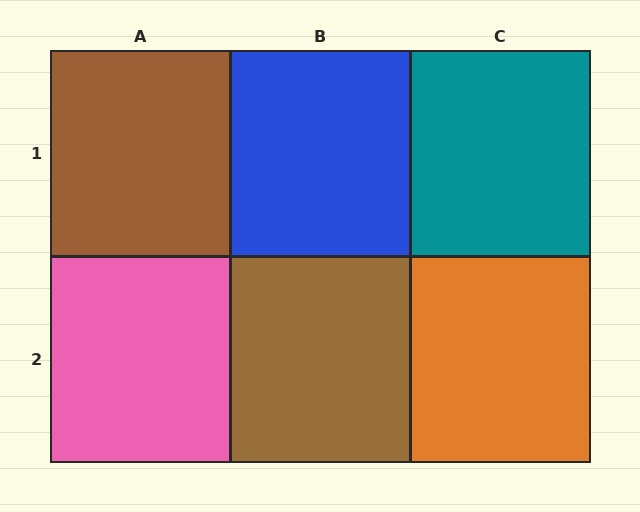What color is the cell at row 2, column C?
Orange.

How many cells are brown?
2 cells are brown.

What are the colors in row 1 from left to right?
Brown, blue, teal.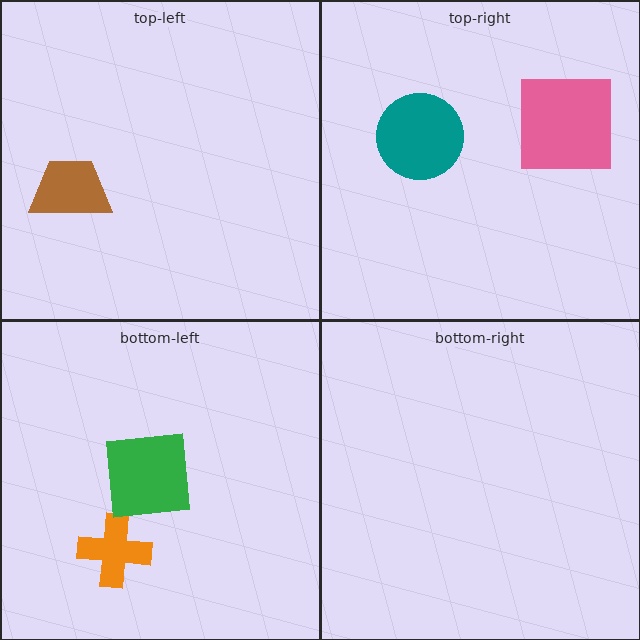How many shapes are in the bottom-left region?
2.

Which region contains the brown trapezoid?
The top-left region.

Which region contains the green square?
The bottom-left region.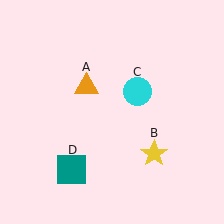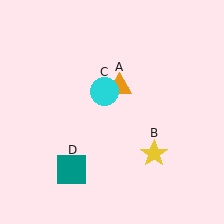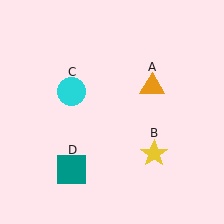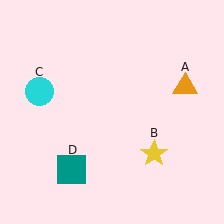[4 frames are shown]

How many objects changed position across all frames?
2 objects changed position: orange triangle (object A), cyan circle (object C).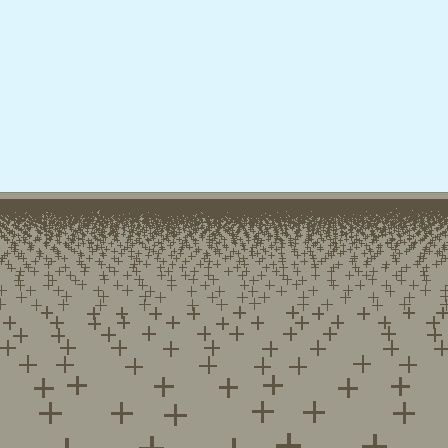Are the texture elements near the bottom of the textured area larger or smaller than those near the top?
Larger. Near the bottom, elements are closer to the viewer and appear at a bigger on-screen size.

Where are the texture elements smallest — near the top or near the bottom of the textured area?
Near the top.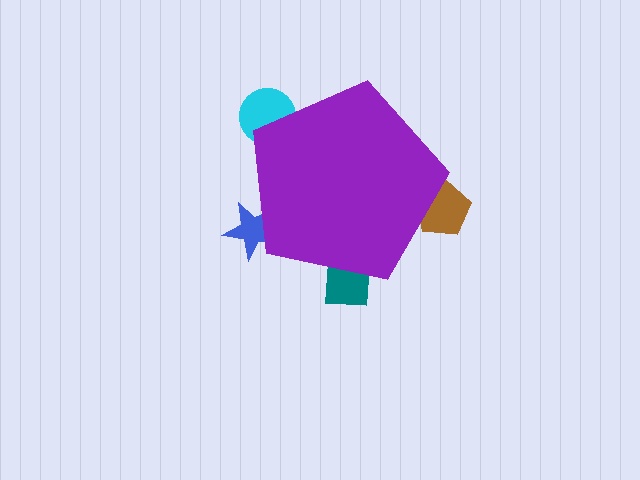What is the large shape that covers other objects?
A purple pentagon.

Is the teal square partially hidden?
Yes, the teal square is partially hidden behind the purple pentagon.